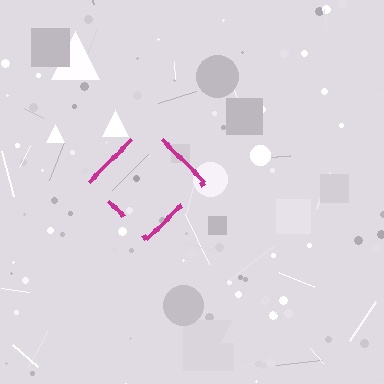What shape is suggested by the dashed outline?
The dashed outline suggests a diamond.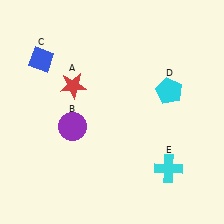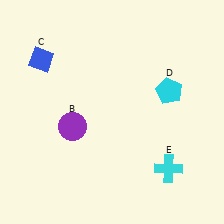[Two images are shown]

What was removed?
The red star (A) was removed in Image 2.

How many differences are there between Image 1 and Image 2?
There is 1 difference between the two images.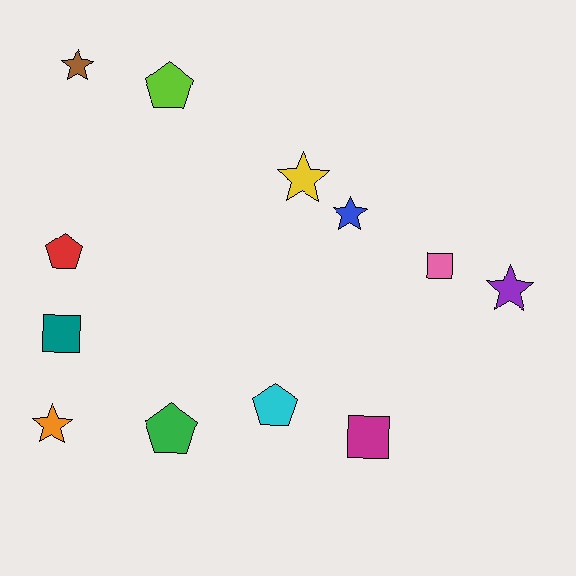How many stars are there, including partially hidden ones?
There are 5 stars.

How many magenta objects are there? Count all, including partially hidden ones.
There is 1 magenta object.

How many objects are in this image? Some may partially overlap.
There are 12 objects.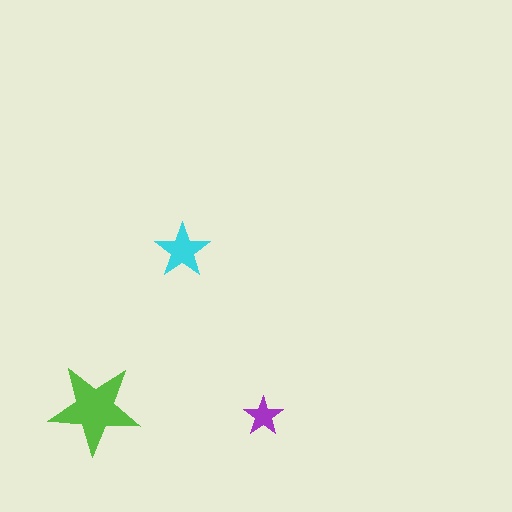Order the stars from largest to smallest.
the lime one, the cyan one, the purple one.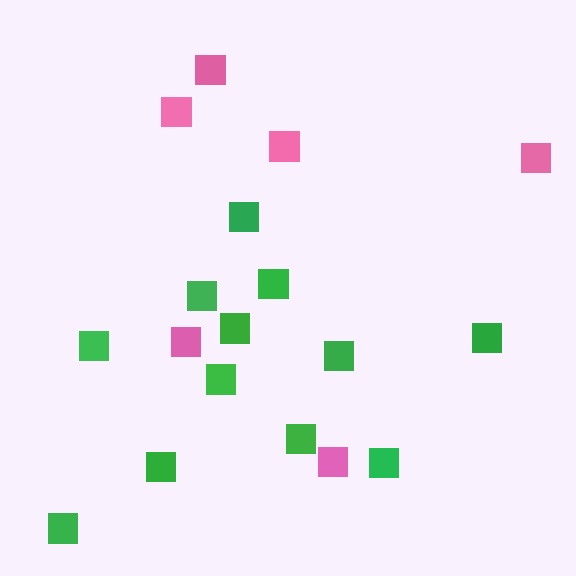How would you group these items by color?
There are 2 groups: one group of green squares (12) and one group of pink squares (6).